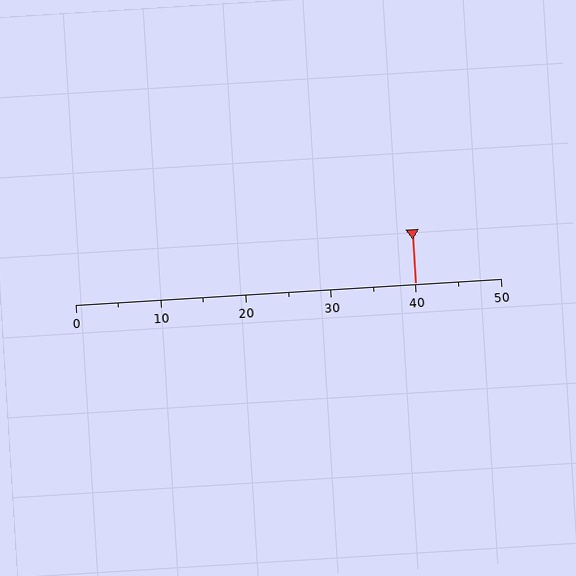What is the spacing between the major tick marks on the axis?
The major ticks are spaced 10 apart.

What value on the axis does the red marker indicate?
The marker indicates approximately 40.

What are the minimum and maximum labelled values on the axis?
The axis runs from 0 to 50.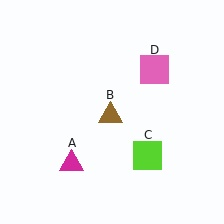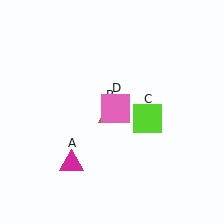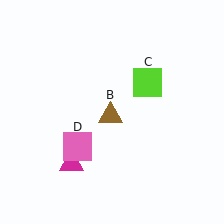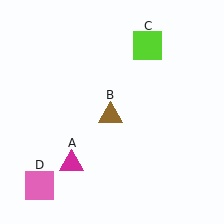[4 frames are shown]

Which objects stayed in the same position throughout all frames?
Magenta triangle (object A) and brown triangle (object B) remained stationary.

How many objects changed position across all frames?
2 objects changed position: lime square (object C), pink square (object D).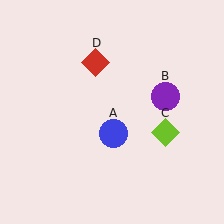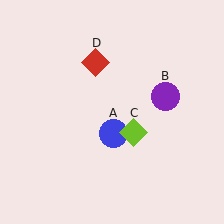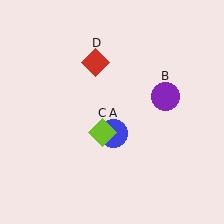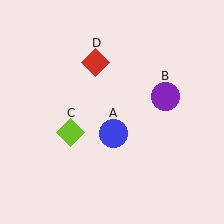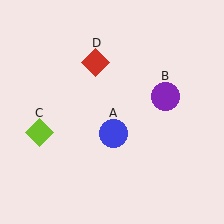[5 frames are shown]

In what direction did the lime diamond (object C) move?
The lime diamond (object C) moved left.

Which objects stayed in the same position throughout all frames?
Blue circle (object A) and purple circle (object B) and red diamond (object D) remained stationary.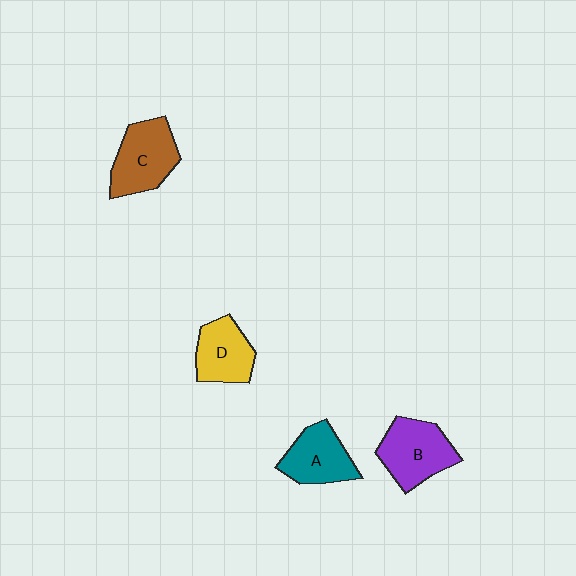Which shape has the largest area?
Shape B (purple).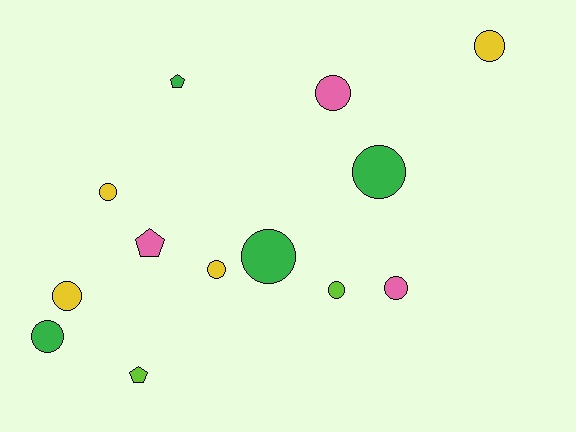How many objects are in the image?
There are 13 objects.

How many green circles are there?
There are 3 green circles.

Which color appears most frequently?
Green, with 4 objects.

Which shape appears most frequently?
Circle, with 10 objects.